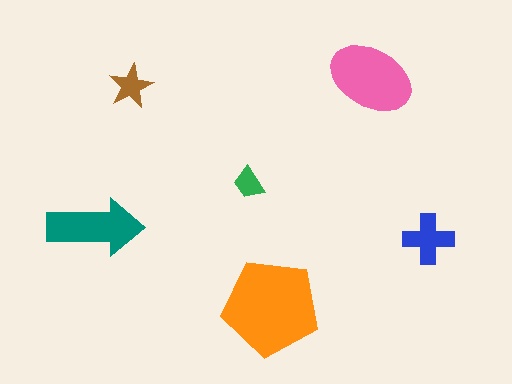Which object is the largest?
The orange pentagon.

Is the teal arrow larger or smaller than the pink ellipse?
Smaller.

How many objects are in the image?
There are 6 objects in the image.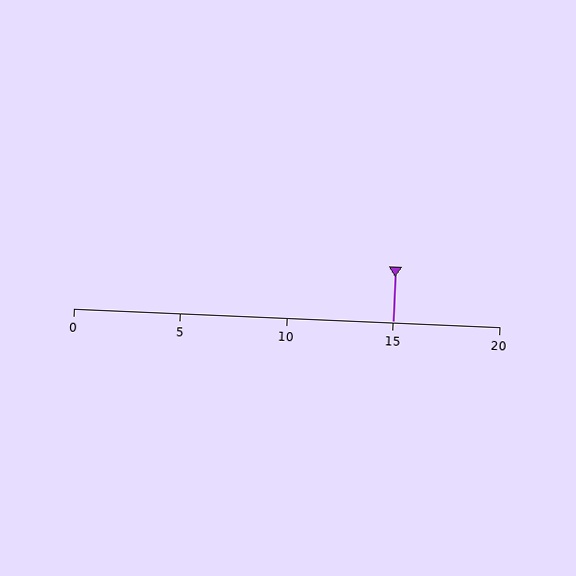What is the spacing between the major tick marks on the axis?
The major ticks are spaced 5 apart.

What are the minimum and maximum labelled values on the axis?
The axis runs from 0 to 20.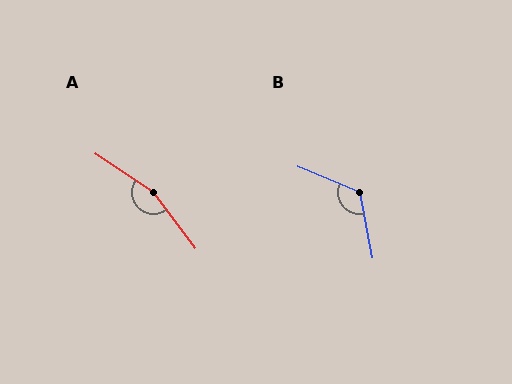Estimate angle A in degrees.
Approximately 161 degrees.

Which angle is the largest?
A, at approximately 161 degrees.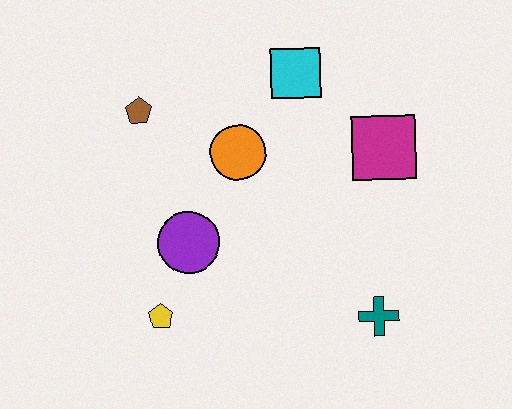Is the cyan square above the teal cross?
Yes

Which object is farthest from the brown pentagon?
The teal cross is farthest from the brown pentagon.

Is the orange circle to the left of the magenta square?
Yes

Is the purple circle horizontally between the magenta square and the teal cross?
No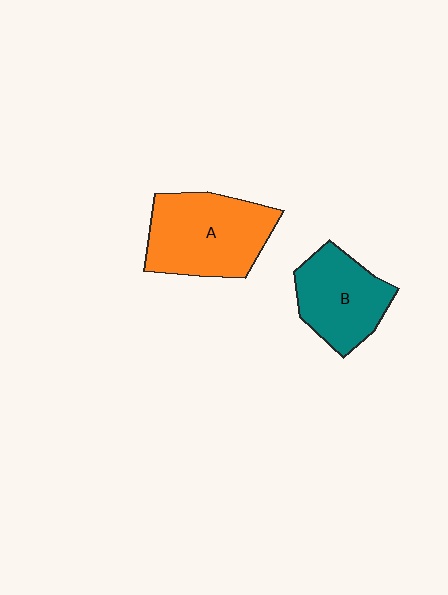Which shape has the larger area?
Shape A (orange).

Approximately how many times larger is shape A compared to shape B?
Approximately 1.3 times.